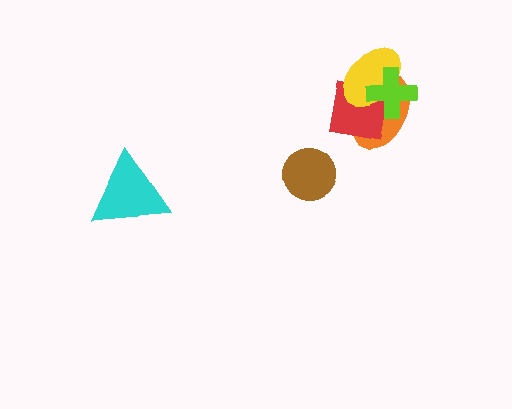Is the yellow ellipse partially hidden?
Yes, it is partially covered by another shape.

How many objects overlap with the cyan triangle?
0 objects overlap with the cyan triangle.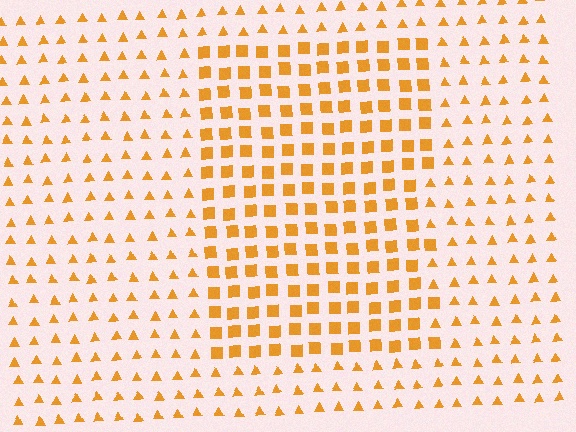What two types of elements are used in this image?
The image uses squares inside the rectangle region and triangles outside it.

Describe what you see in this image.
The image is filled with small orange elements arranged in a uniform grid. A rectangle-shaped region contains squares, while the surrounding area contains triangles. The boundary is defined purely by the change in element shape.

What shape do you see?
I see a rectangle.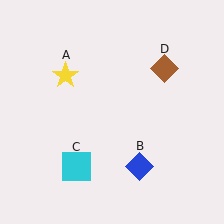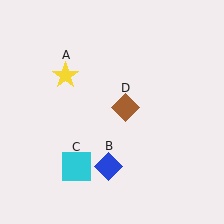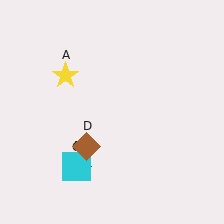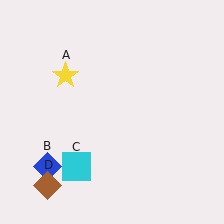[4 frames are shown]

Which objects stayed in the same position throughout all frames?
Yellow star (object A) and cyan square (object C) remained stationary.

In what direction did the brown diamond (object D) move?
The brown diamond (object D) moved down and to the left.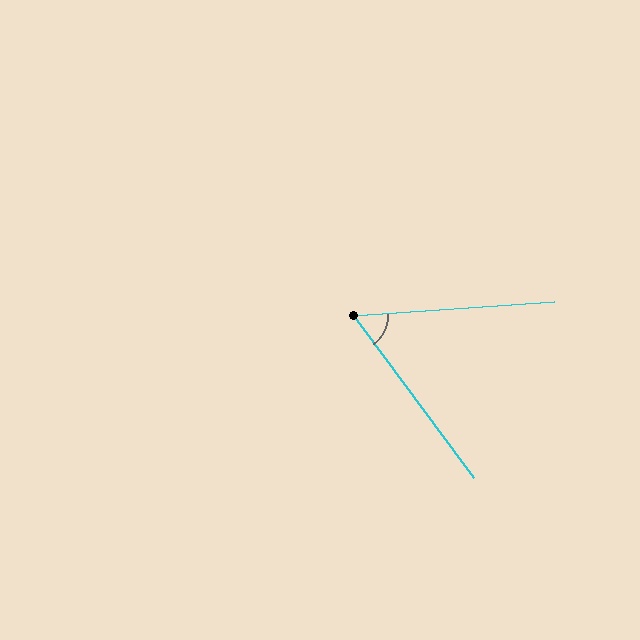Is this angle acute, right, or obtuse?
It is acute.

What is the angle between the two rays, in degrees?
Approximately 57 degrees.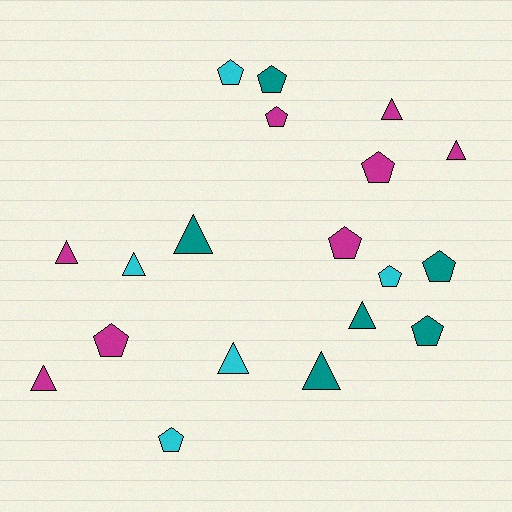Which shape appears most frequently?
Pentagon, with 10 objects.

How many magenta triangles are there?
There are 4 magenta triangles.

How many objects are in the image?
There are 19 objects.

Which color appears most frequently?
Magenta, with 8 objects.